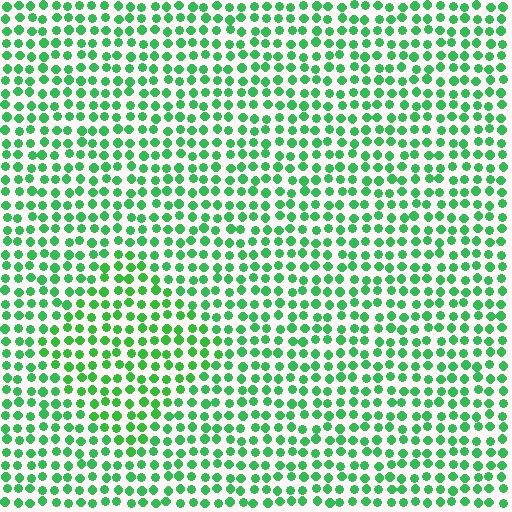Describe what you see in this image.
The image is filled with small green elements in a uniform arrangement. A diamond-shaped region is visible where the elements are tinted to a slightly different hue, forming a subtle color boundary.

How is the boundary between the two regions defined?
The boundary is defined purely by a slight shift in hue (about 13 degrees). Spacing, size, and orientation are identical on both sides.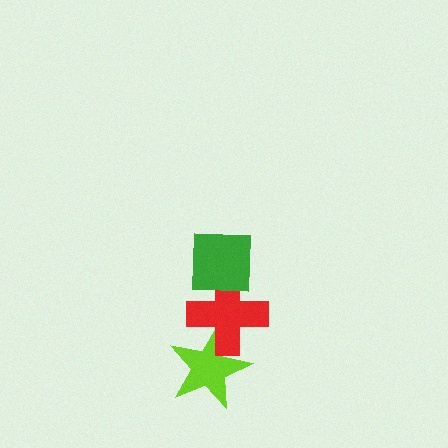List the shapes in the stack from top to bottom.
From top to bottom: the green square, the red cross, the lime star.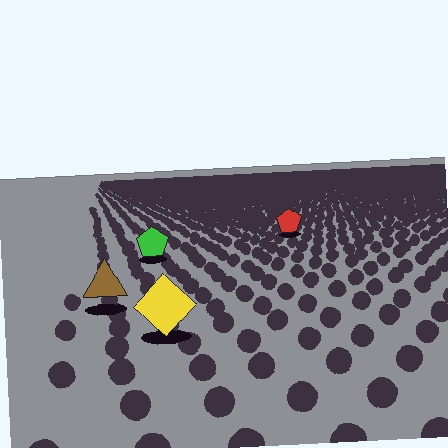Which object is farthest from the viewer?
The red pentagon is farthest from the viewer. It appears smaller and the ground texture around it is denser.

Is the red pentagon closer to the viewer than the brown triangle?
No. The brown triangle is closer — you can tell from the texture gradient: the ground texture is coarser near it.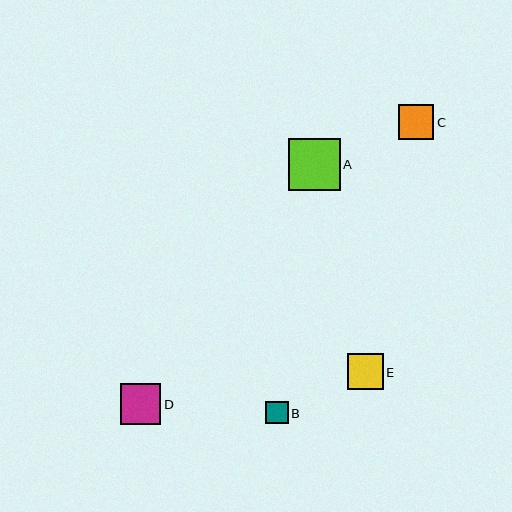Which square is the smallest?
Square B is the smallest with a size of approximately 23 pixels.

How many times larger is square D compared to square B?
Square D is approximately 1.8 times the size of square B.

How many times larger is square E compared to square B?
Square E is approximately 1.6 times the size of square B.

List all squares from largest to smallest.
From largest to smallest: A, D, E, C, B.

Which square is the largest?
Square A is the largest with a size of approximately 52 pixels.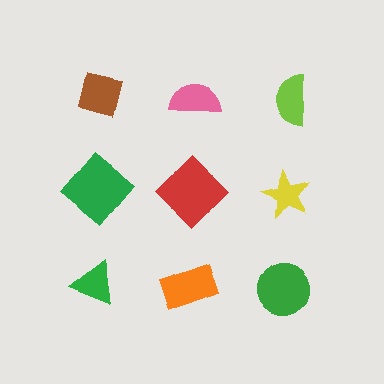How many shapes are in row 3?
3 shapes.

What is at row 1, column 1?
A brown square.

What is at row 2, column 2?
A red diamond.